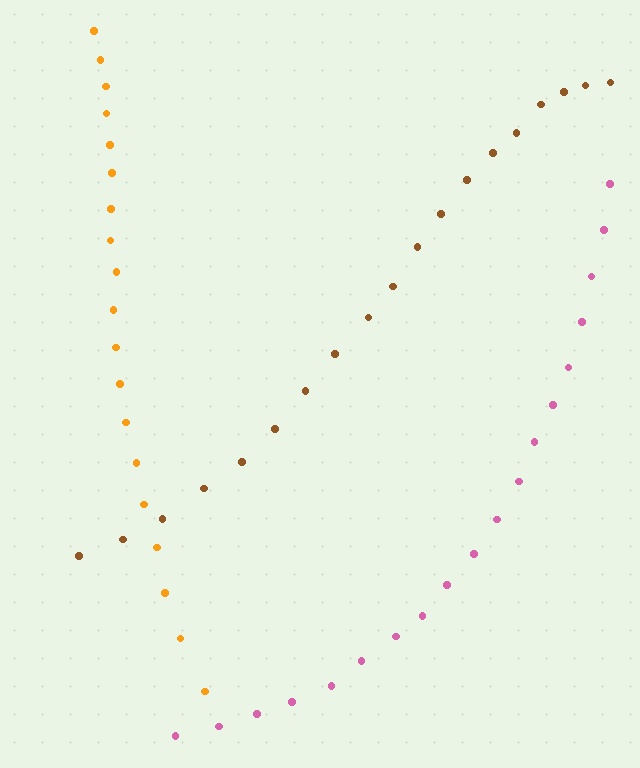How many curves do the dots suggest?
There are 3 distinct paths.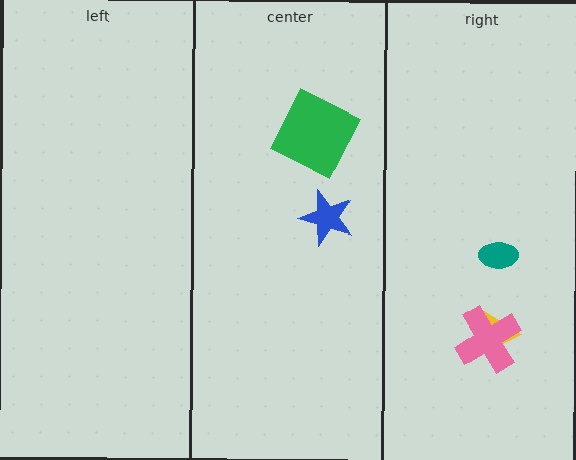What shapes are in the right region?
The teal ellipse, the yellow triangle, the pink cross.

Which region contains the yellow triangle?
The right region.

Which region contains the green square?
The center region.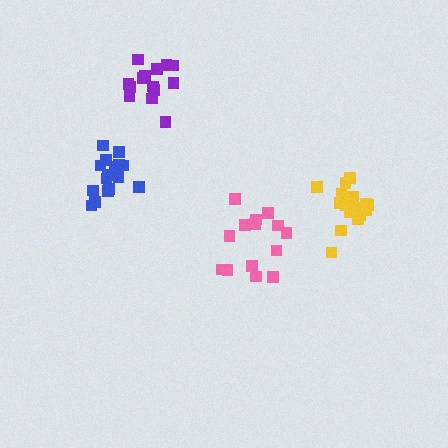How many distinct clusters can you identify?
There are 4 distinct clusters.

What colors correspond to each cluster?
The clusters are colored: pink, purple, blue, yellow.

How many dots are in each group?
Group 1: 14 dots, Group 2: 15 dots, Group 3: 16 dots, Group 4: 18 dots (63 total).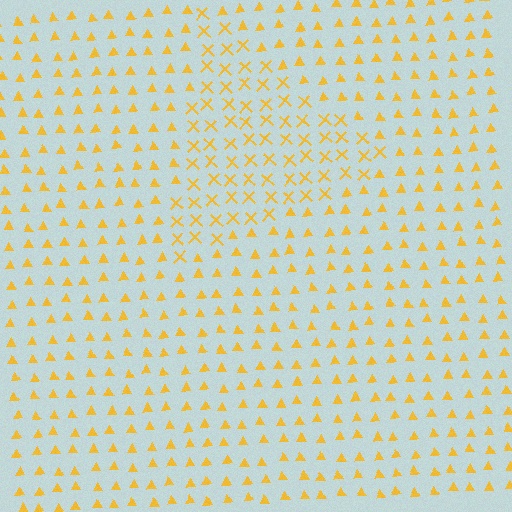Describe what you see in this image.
The image is filled with small yellow elements arranged in a uniform grid. A triangle-shaped region contains X marks, while the surrounding area contains triangles. The boundary is defined purely by the change in element shape.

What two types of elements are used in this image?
The image uses X marks inside the triangle region and triangles outside it.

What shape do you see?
I see a triangle.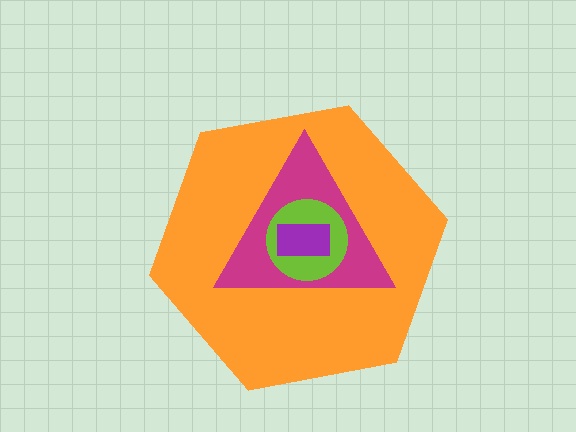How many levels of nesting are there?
4.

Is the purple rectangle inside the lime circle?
Yes.